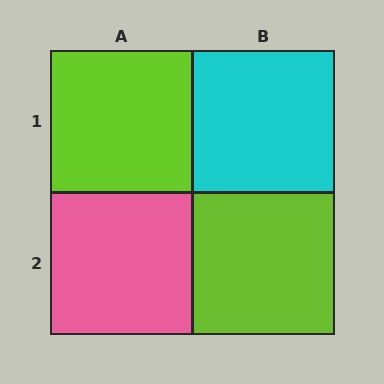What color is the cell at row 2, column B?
Lime.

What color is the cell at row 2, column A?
Pink.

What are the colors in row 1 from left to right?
Lime, cyan.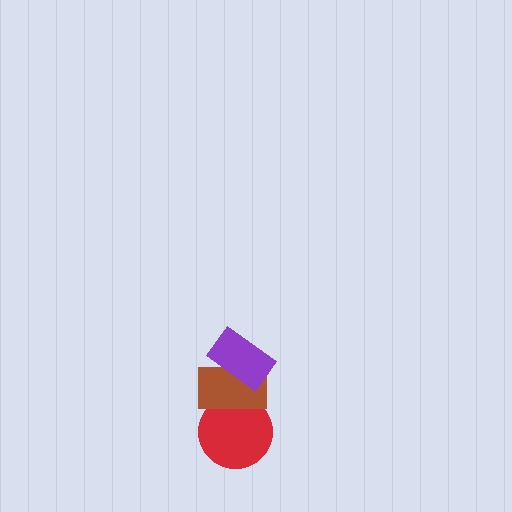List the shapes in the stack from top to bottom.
From top to bottom: the purple rectangle, the brown rectangle, the red circle.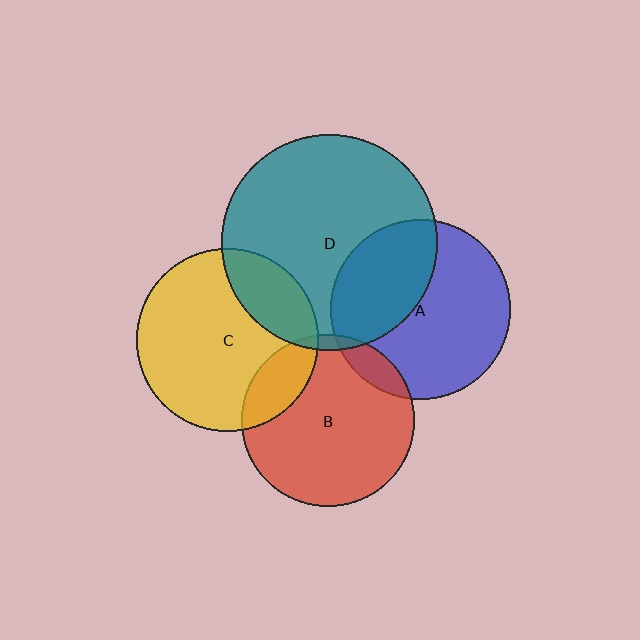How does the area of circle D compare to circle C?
Approximately 1.4 times.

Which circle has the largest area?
Circle D (teal).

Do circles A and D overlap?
Yes.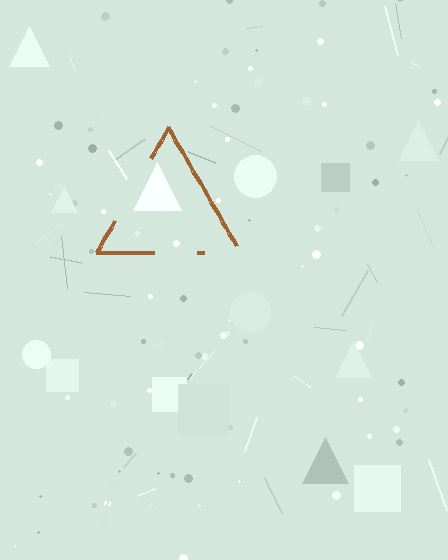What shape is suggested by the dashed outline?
The dashed outline suggests a triangle.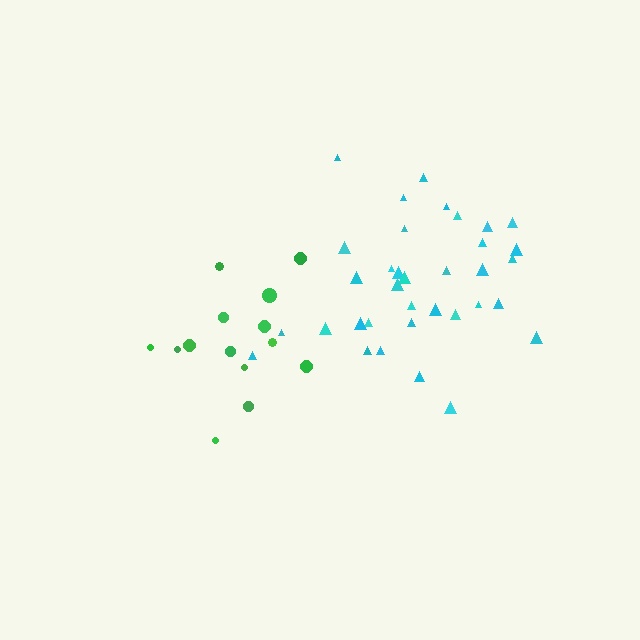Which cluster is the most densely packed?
Cyan.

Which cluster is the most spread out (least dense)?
Green.